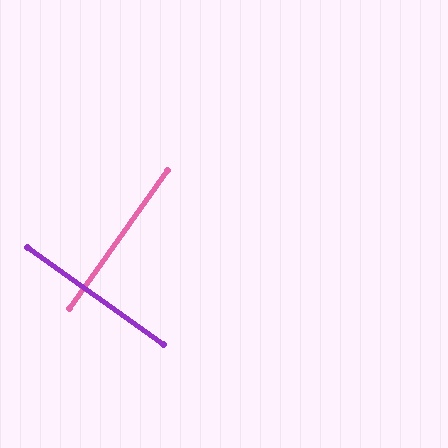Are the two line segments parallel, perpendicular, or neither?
Perpendicular — they meet at approximately 90°.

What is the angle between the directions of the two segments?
Approximately 90 degrees.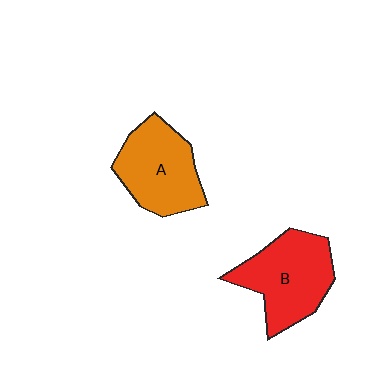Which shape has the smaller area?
Shape A (orange).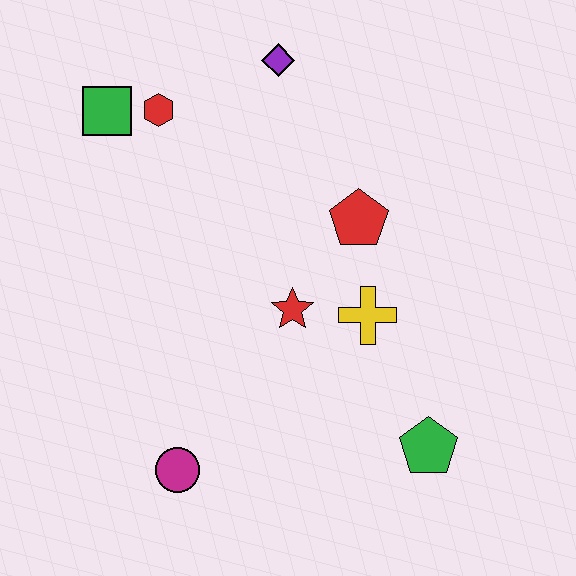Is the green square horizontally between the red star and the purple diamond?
No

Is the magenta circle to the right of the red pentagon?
No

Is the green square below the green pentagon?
No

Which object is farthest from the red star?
The green square is farthest from the red star.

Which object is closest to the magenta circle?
The red star is closest to the magenta circle.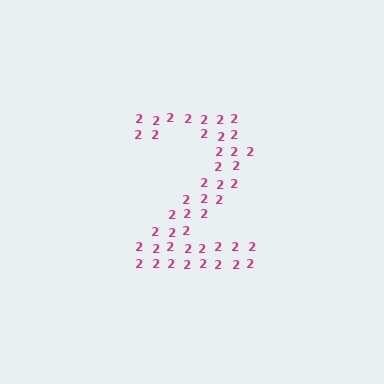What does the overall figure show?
The overall figure shows the digit 2.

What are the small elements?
The small elements are digit 2's.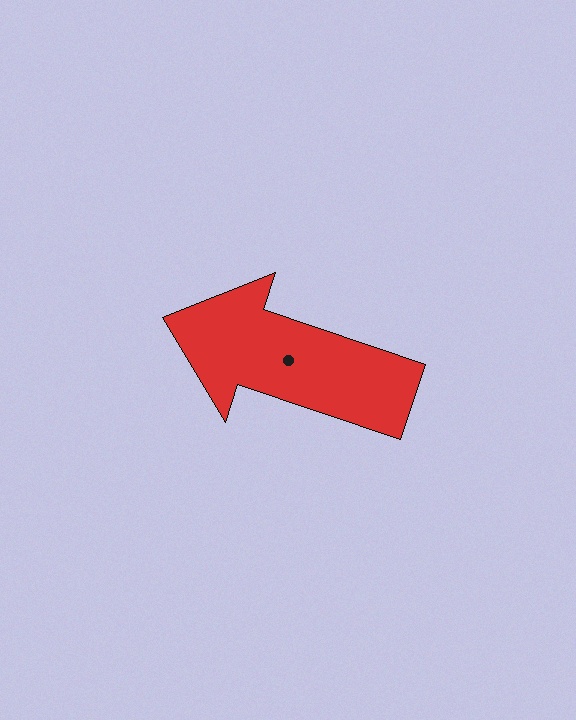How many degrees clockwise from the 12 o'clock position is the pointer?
Approximately 289 degrees.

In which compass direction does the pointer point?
West.